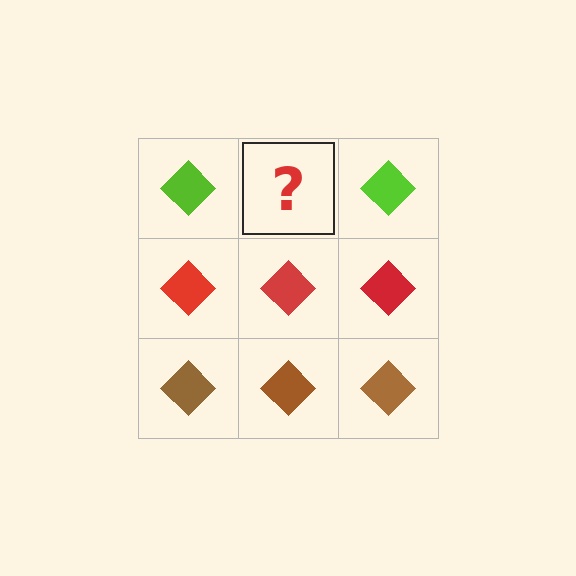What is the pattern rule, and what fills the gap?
The rule is that each row has a consistent color. The gap should be filled with a lime diamond.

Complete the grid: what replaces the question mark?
The question mark should be replaced with a lime diamond.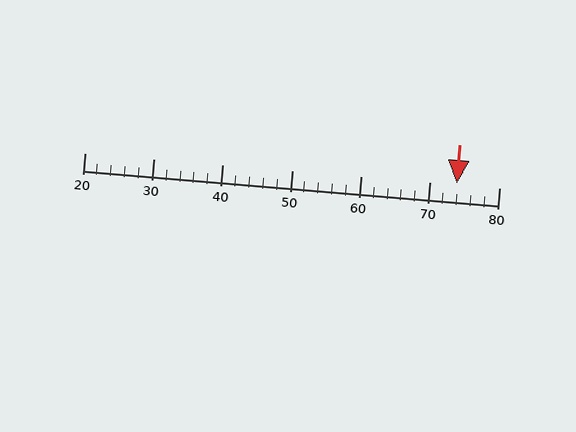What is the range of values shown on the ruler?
The ruler shows values from 20 to 80.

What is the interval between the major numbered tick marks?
The major tick marks are spaced 10 units apart.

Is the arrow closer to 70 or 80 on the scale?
The arrow is closer to 70.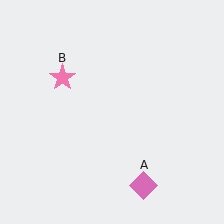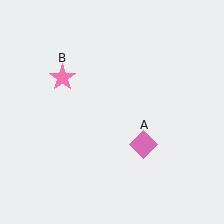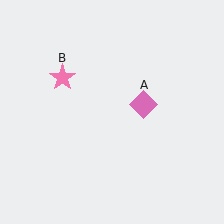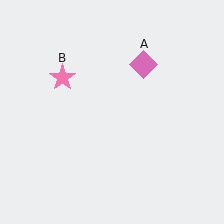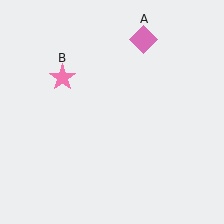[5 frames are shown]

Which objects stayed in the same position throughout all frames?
Pink star (object B) remained stationary.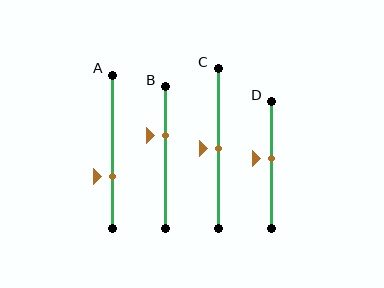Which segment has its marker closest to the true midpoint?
Segment C has its marker closest to the true midpoint.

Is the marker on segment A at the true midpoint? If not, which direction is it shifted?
No, the marker on segment A is shifted downward by about 17% of the segment length.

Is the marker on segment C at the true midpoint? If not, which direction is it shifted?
Yes, the marker on segment C is at the true midpoint.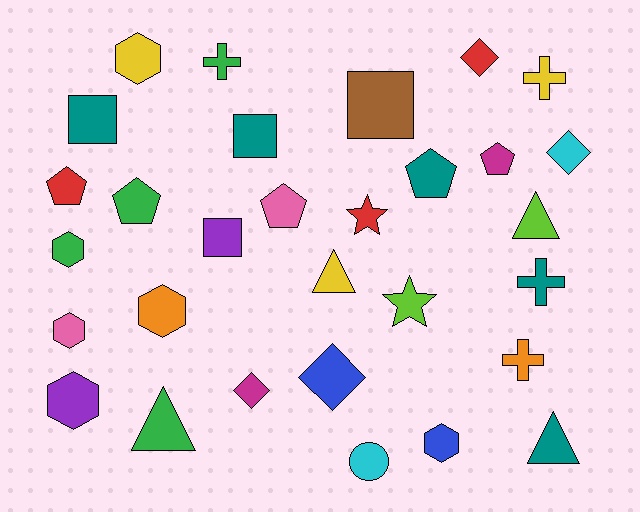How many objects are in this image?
There are 30 objects.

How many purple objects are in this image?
There are 2 purple objects.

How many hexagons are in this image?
There are 6 hexagons.